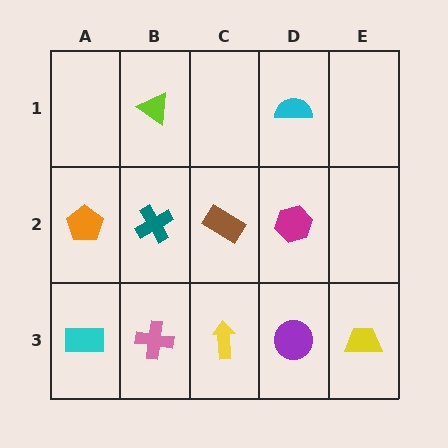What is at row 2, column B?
A teal cross.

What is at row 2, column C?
A brown rectangle.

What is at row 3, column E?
A yellow trapezoid.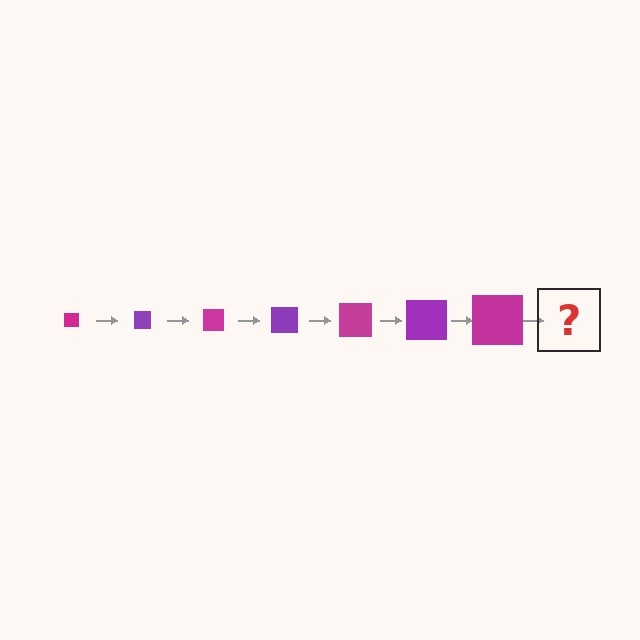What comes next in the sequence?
The next element should be a purple square, larger than the previous one.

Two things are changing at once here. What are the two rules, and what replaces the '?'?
The two rules are that the square grows larger each step and the color cycles through magenta and purple. The '?' should be a purple square, larger than the previous one.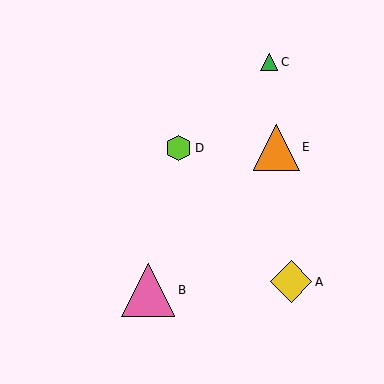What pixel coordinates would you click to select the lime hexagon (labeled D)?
Click at (179, 148) to select the lime hexagon D.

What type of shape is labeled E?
Shape E is an orange triangle.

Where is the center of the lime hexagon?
The center of the lime hexagon is at (179, 148).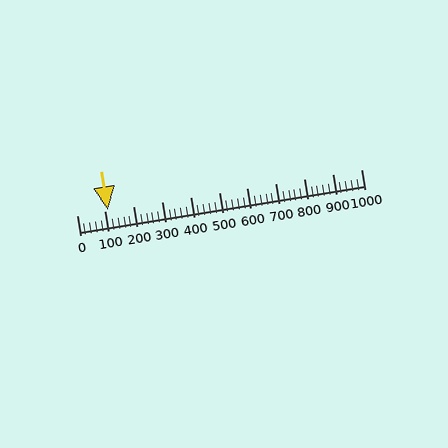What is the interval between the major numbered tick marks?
The major tick marks are spaced 100 units apart.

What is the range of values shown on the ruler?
The ruler shows values from 0 to 1000.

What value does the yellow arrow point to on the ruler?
The yellow arrow points to approximately 108.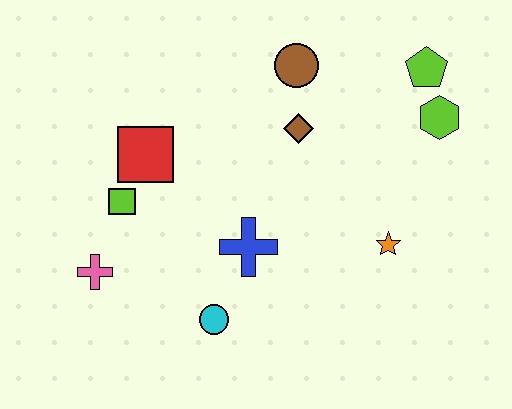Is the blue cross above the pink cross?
Yes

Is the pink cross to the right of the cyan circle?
No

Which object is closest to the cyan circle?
The blue cross is closest to the cyan circle.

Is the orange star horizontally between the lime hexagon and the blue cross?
Yes